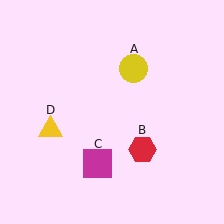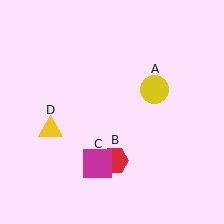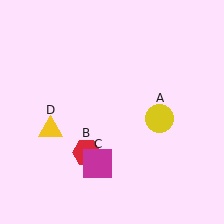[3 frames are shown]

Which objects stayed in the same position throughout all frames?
Magenta square (object C) and yellow triangle (object D) remained stationary.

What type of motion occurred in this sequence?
The yellow circle (object A), red hexagon (object B) rotated clockwise around the center of the scene.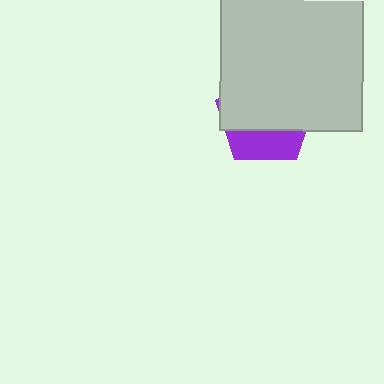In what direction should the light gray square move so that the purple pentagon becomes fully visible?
The light gray square should move up. That is the shortest direction to clear the overlap and leave the purple pentagon fully visible.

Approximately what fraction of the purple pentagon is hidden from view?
Roughly 69% of the purple pentagon is hidden behind the light gray square.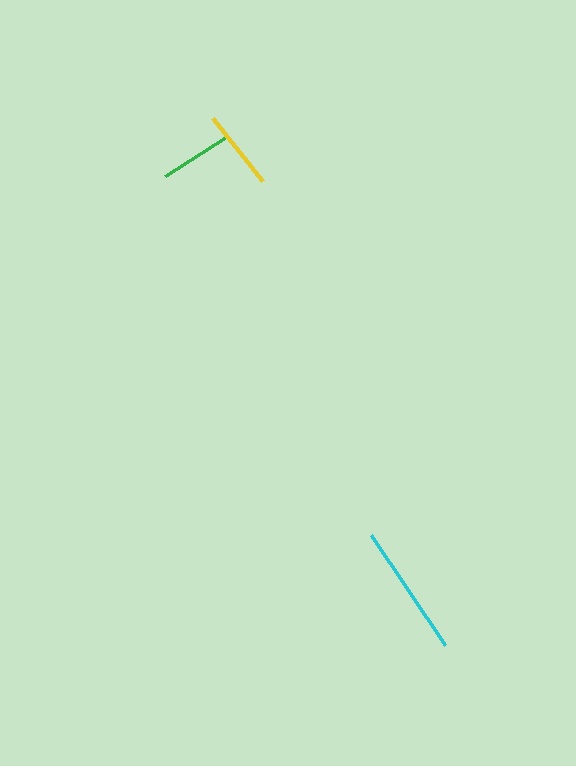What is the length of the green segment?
The green segment is approximately 73 pixels long.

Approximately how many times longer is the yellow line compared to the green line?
The yellow line is approximately 1.1 times the length of the green line.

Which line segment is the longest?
The cyan line is the longest at approximately 132 pixels.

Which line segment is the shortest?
The green line is the shortest at approximately 73 pixels.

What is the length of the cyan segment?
The cyan segment is approximately 132 pixels long.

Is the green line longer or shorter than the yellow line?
The yellow line is longer than the green line.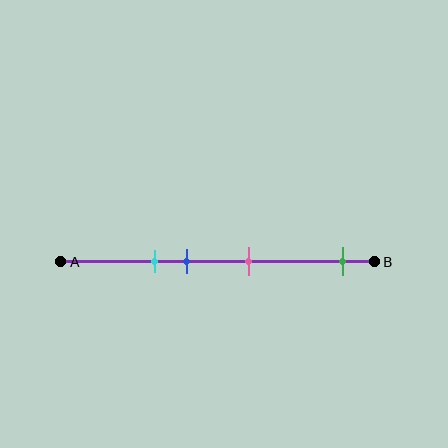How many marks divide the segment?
There are 4 marks dividing the segment.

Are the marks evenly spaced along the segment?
No, the marks are not evenly spaced.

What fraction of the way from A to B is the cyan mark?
The cyan mark is approximately 30% (0.3) of the way from A to B.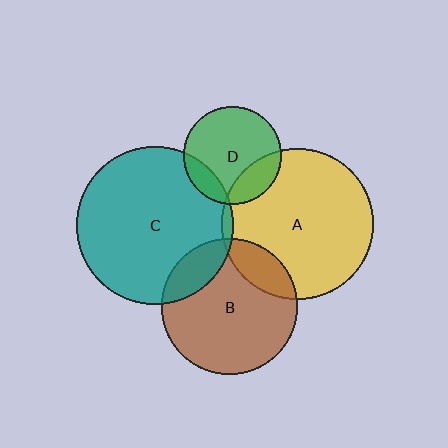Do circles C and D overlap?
Yes.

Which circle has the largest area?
Circle C (teal).